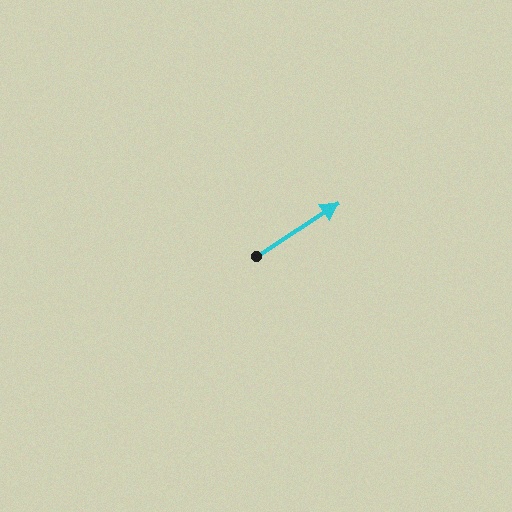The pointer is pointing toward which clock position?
Roughly 2 o'clock.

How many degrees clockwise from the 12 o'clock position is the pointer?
Approximately 57 degrees.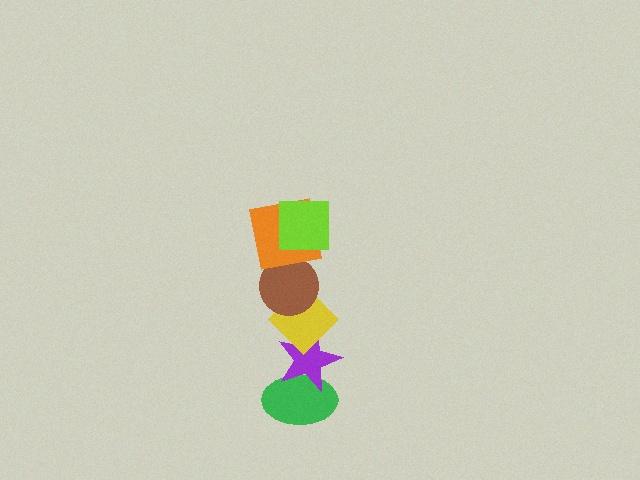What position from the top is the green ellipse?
The green ellipse is 6th from the top.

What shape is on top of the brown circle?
The orange square is on top of the brown circle.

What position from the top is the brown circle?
The brown circle is 3rd from the top.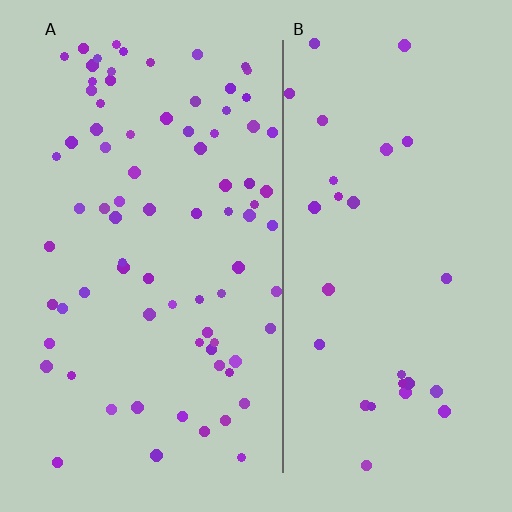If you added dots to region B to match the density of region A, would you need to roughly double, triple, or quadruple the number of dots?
Approximately triple.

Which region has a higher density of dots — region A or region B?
A (the left).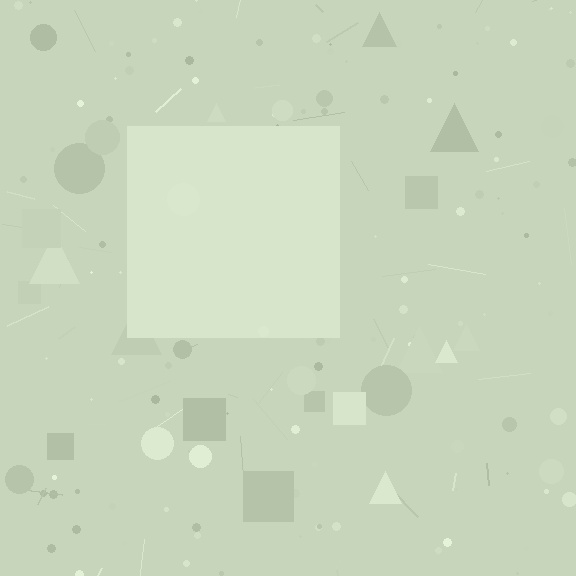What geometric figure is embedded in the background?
A square is embedded in the background.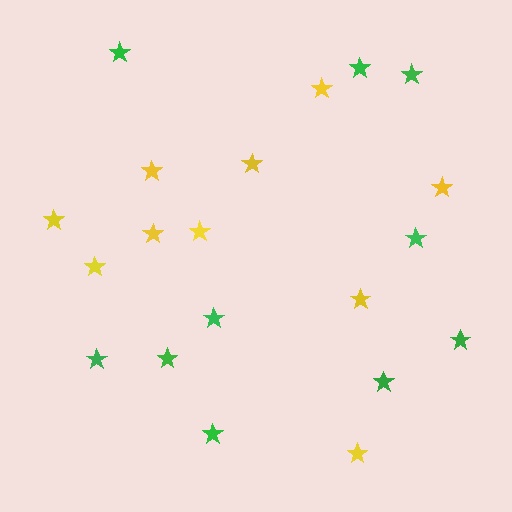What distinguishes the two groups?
There are 2 groups: one group of yellow stars (10) and one group of green stars (10).